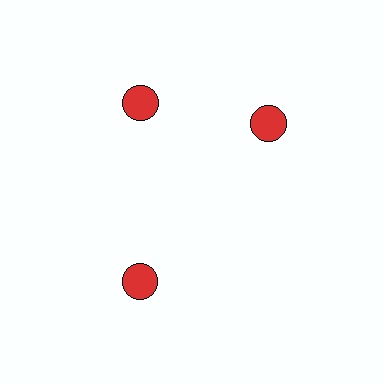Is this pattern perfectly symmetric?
No. The 3 red circles are arranged in a ring, but one element near the 3 o'clock position is rotated out of alignment along the ring, breaking the 3-fold rotational symmetry.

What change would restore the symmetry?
The symmetry would be restored by rotating it back into even spacing with its neighbors so that all 3 circles sit at equal angles and equal distance from the center.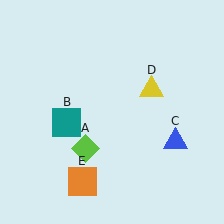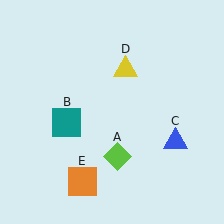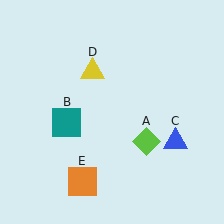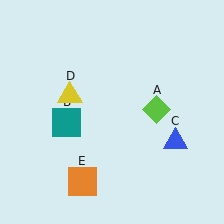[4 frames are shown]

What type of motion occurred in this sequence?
The lime diamond (object A), yellow triangle (object D) rotated counterclockwise around the center of the scene.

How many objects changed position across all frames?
2 objects changed position: lime diamond (object A), yellow triangle (object D).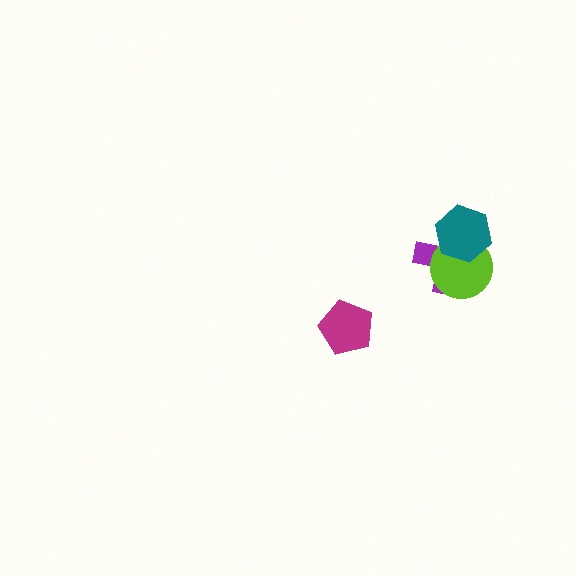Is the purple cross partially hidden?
Yes, it is partially covered by another shape.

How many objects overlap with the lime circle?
2 objects overlap with the lime circle.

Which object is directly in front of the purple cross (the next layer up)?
The lime circle is directly in front of the purple cross.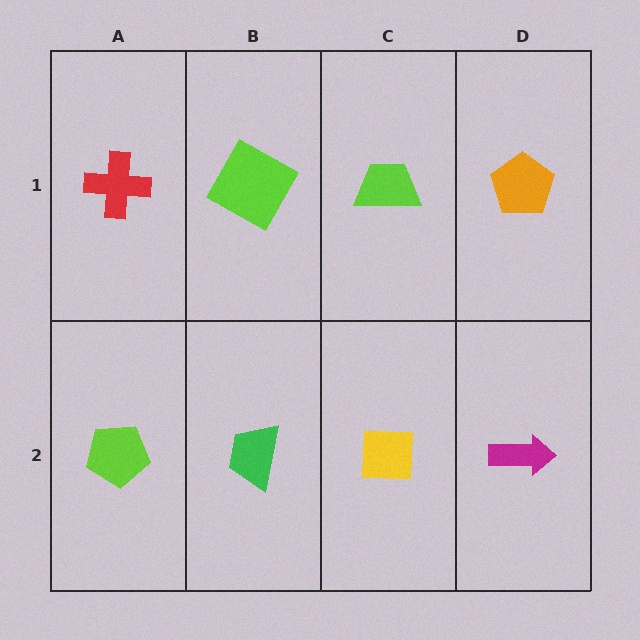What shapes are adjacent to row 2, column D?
An orange pentagon (row 1, column D), a yellow square (row 2, column C).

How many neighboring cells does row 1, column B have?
3.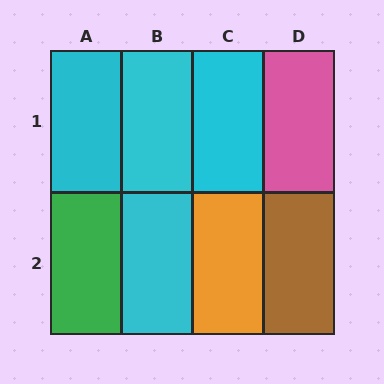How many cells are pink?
1 cell is pink.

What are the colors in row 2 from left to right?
Green, cyan, orange, brown.